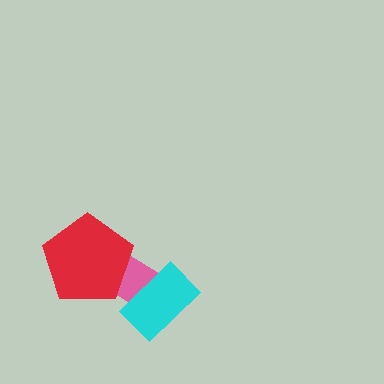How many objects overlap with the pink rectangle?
2 objects overlap with the pink rectangle.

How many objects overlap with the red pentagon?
1 object overlaps with the red pentagon.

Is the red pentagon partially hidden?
No, no other shape covers it.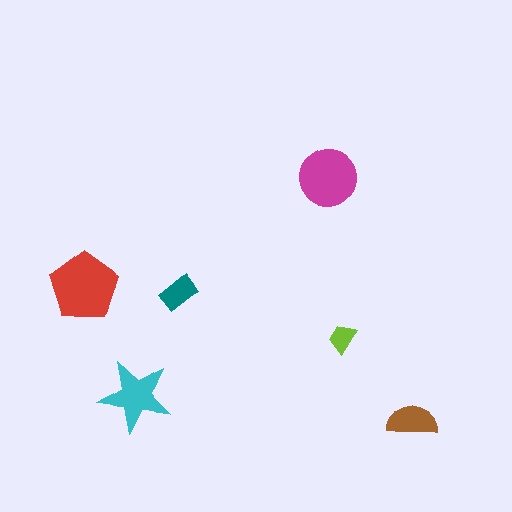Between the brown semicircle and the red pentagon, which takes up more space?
The red pentagon.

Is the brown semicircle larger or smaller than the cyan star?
Smaller.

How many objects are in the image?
There are 6 objects in the image.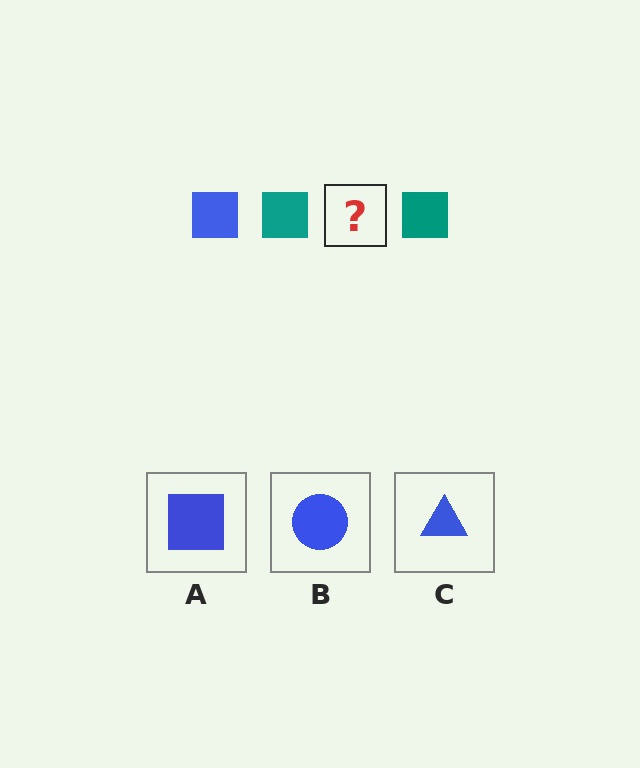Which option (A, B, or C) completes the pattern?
A.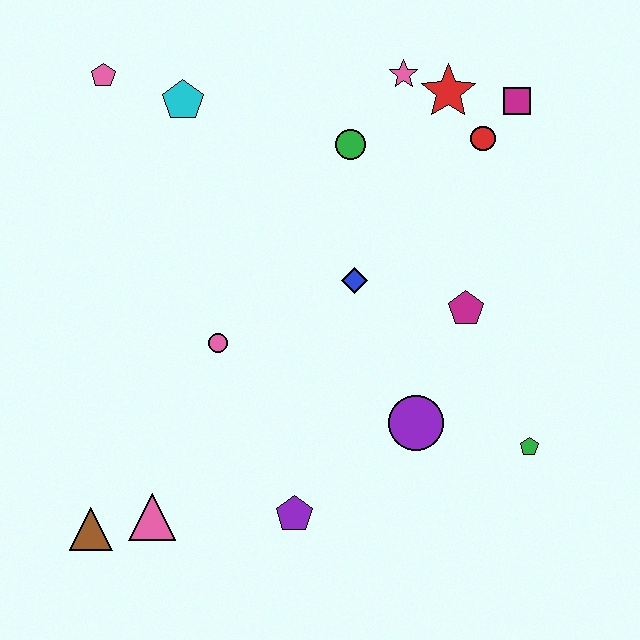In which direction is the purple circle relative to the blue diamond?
The purple circle is below the blue diamond.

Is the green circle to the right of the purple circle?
No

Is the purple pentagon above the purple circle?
No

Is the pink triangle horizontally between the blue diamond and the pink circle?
No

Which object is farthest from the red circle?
The brown triangle is farthest from the red circle.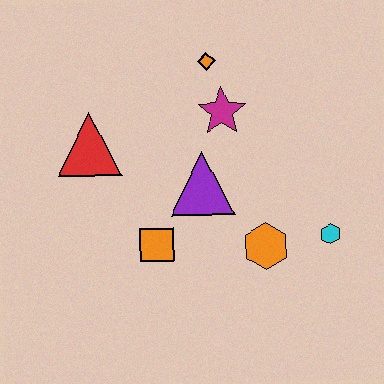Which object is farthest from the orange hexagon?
The red triangle is farthest from the orange hexagon.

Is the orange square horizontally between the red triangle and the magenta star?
Yes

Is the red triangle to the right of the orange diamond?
No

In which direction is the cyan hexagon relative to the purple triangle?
The cyan hexagon is to the right of the purple triangle.